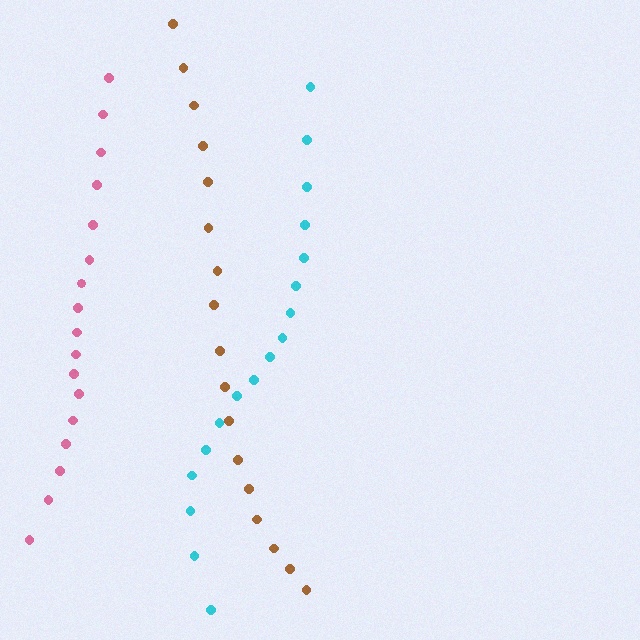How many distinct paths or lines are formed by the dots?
There are 3 distinct paths.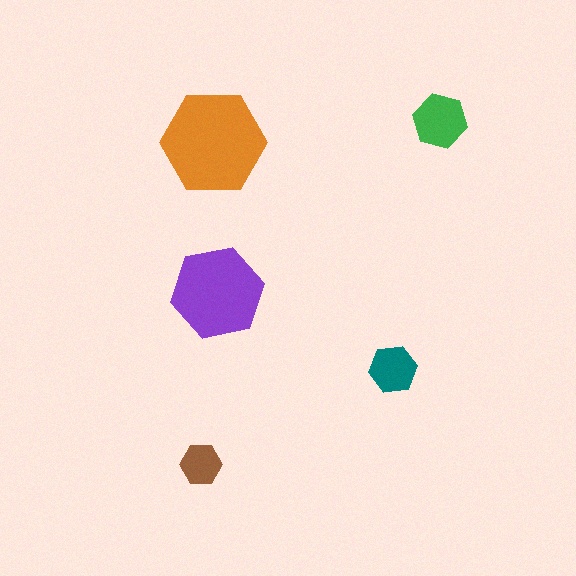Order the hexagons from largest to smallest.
the orange one, the purple one, the green one, the teal one, the brown one.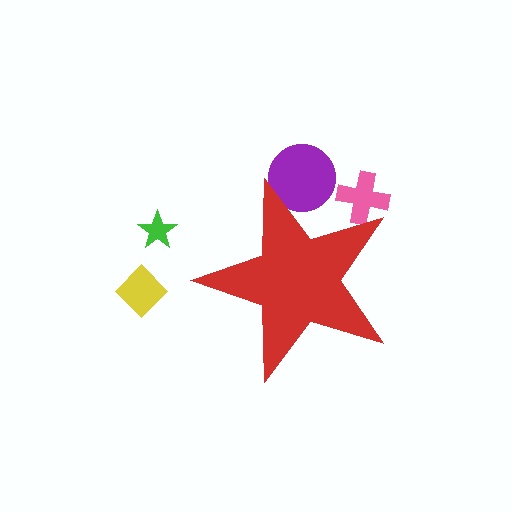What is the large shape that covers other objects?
A red star.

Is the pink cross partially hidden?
Yes, the pink cross is partially hidden behind the red star.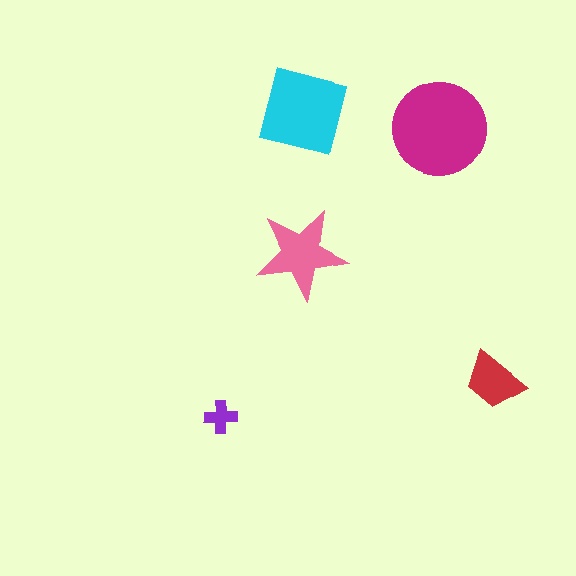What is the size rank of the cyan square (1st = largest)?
2nd.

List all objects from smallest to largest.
The purple cross, the red trapezoid, the pink star, the cyan square, the magenta circle.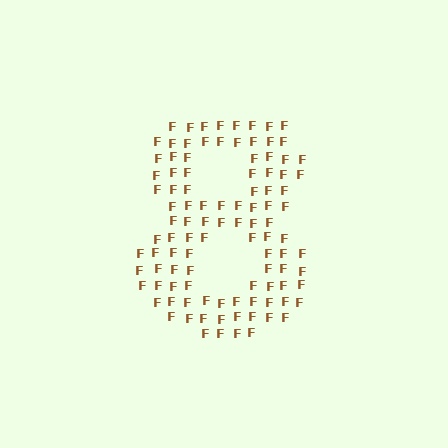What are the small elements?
The small elements are letter F's.